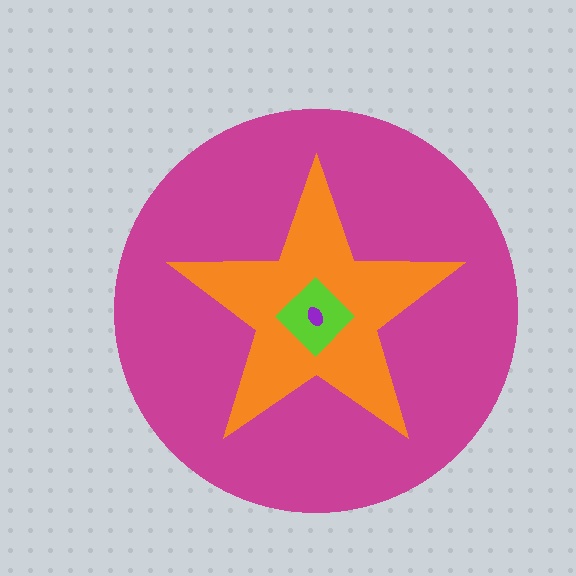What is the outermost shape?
The magenta circle.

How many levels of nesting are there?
4.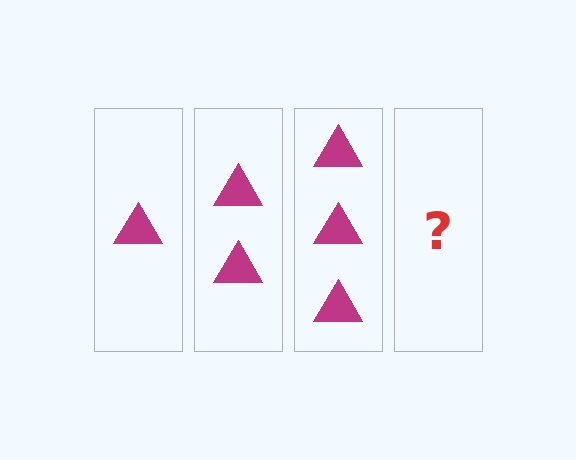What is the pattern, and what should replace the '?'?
The pattern is that each step adds one more triangle. The '?' should be 4 triangles.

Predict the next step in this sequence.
The next step is 4 triangles.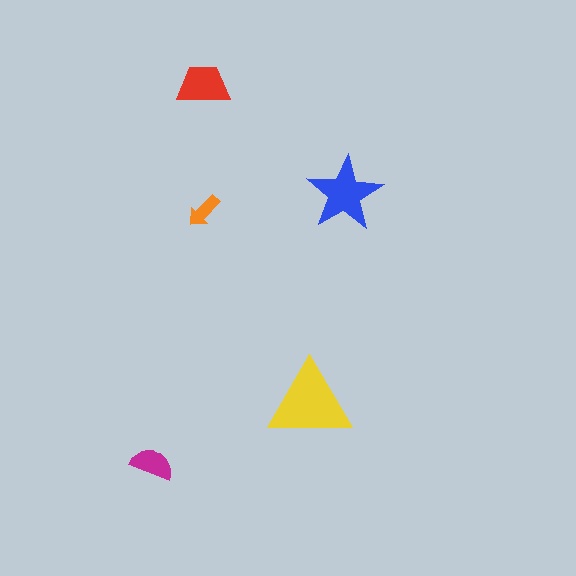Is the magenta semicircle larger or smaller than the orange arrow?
Larger.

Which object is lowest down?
The magenta semicircle is bottommost.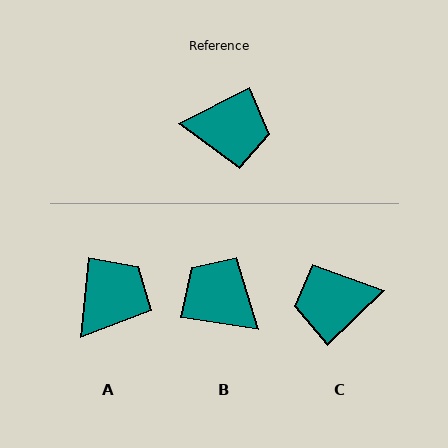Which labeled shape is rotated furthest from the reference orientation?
C, about 163 degrees away.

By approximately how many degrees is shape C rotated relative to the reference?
Approximately 163 degrees clockwise.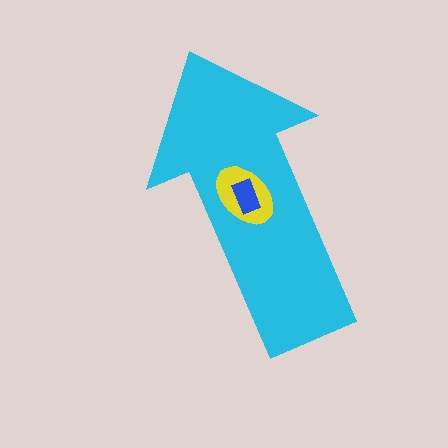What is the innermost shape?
The blue rectangle.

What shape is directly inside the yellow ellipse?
The blue rectangle.